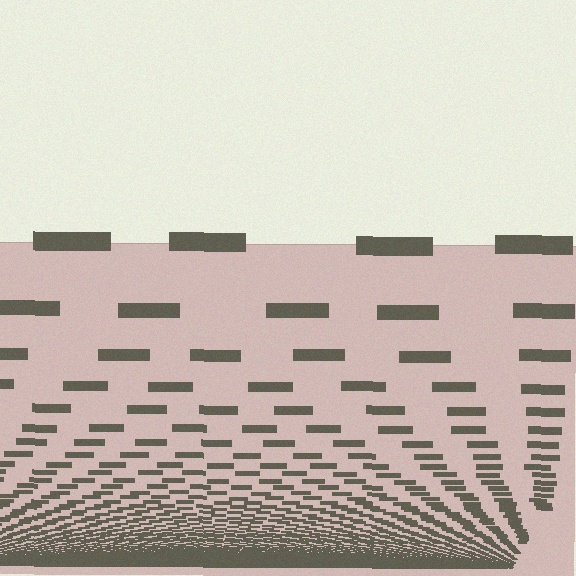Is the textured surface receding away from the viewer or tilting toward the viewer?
The surface appears to tilt toward the viewer. Texture elements get larger and sparser toward the top.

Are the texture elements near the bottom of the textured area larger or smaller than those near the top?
Smaller. The gradient is inverted — elements near the bottom are smaller and denser.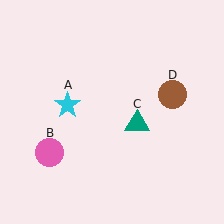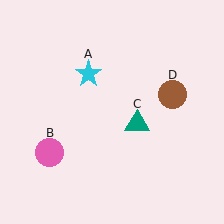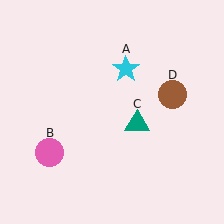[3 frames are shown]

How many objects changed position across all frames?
1 object changed position: cyan star (object A).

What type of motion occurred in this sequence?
The cyan star (object A) rotated clockwise around the center of the scene.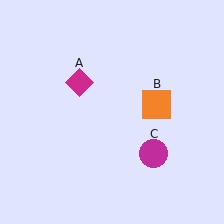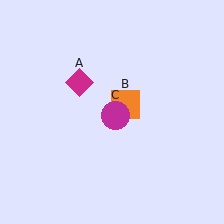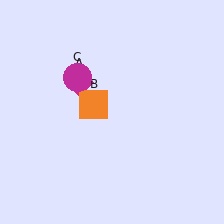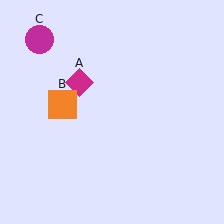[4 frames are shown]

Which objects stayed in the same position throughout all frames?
Magenta diamond (object A) remained stationary.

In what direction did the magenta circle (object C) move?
The magenta circle (object C) moved up and to the left.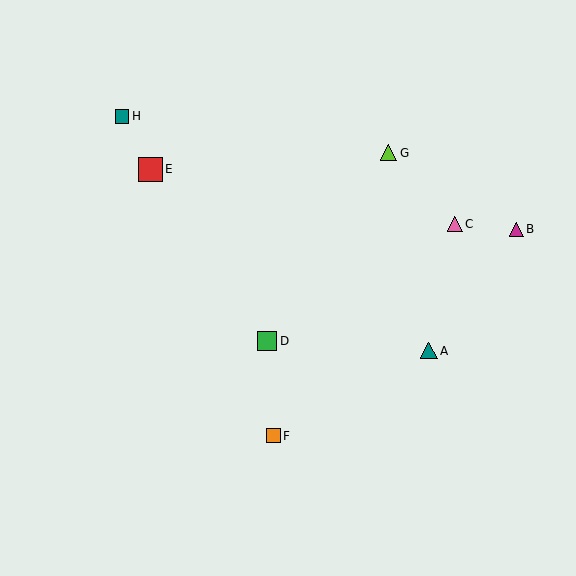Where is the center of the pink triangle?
The center of the pink triangle is at (455, 224).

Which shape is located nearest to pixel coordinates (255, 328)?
The green square (labeled D) at (267, 341) is nearest to that location.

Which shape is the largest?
The red square (labeled E) is the largest.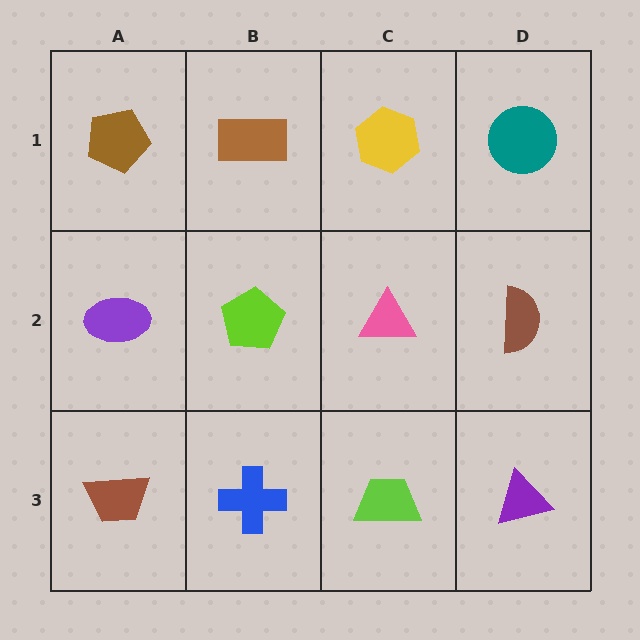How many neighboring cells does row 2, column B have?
4.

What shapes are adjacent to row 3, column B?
A lime pentagon (row 2, column B), a brown trapezoid (row 3, column A), a lime trapezoid (row 3, column C).